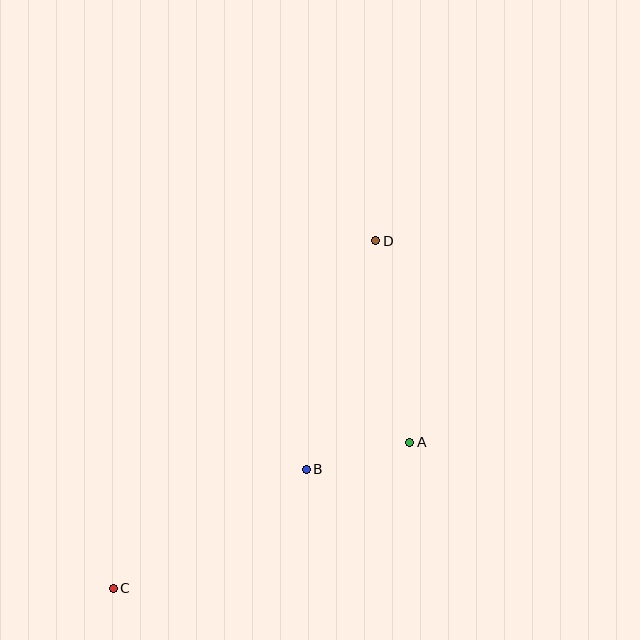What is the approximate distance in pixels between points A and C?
The distance between A and C is approximately 330 pixels.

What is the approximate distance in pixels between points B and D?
The distance between B and D is approximately 239 pixels.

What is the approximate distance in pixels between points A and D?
The distance between A and D is approximately 204 pixels.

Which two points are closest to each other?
Points A and B are closest to each other.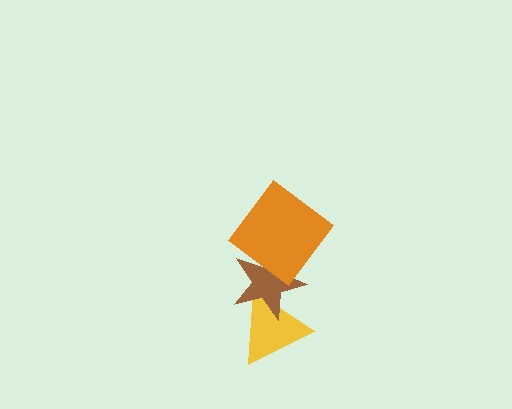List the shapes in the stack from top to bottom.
From top to bottom: the orange diamond, the brown star, the yellow triangle.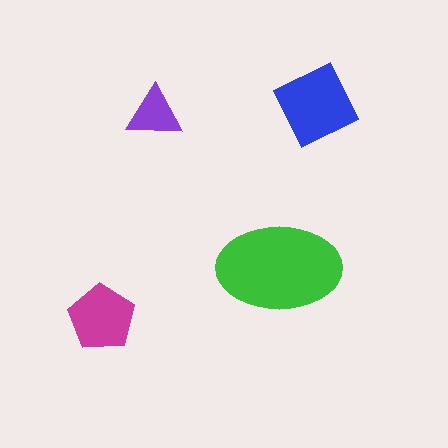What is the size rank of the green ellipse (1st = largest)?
1st.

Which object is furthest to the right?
The blue square is rightmost.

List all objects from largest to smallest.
The green ellipse, the blue square, the magenta pentagon, the purple triangle.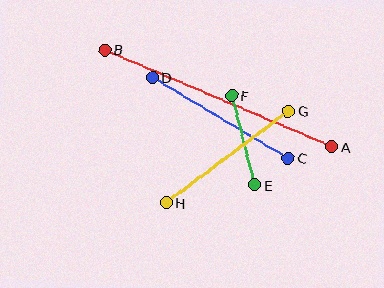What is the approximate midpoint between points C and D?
The midpoint is at approximately (220, 118) pixels.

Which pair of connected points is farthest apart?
Points A and B are farthest apart.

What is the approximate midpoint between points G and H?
The midpoint is at approximately (228, 157) pixels.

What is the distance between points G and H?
The distance is approximately 153 pixels.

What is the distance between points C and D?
The distance is approximately 158 pixels.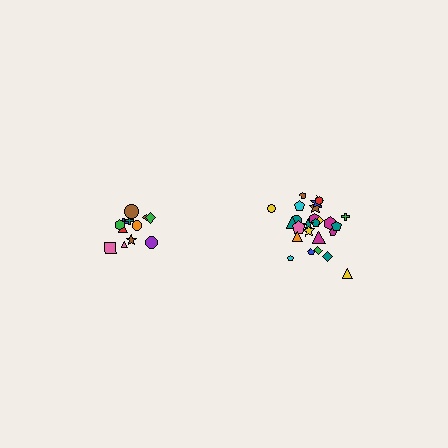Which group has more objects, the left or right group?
The right group.